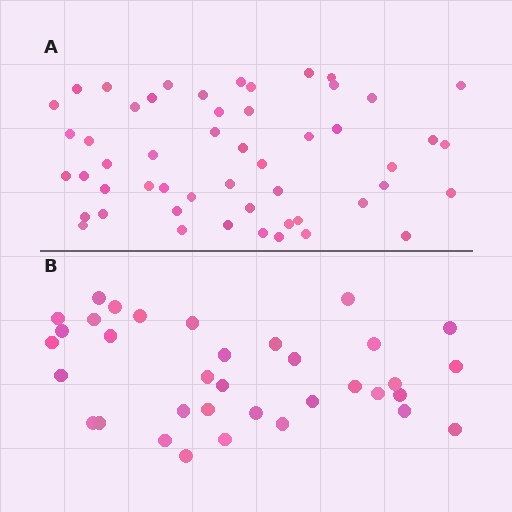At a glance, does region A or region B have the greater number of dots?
Region A (the top region) has more dots.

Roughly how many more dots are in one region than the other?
Region A has approximately 15 more dots than region B.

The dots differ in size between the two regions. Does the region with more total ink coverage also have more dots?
No. Region B has more total ink coverage because its dots are larger, but region A actually contains more individual dots. Total area can be misleading — the number of items is what matters here.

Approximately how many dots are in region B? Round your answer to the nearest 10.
About 40 dots. (The exact count is 35, which rounds to 40.)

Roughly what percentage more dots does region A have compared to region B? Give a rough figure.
About 50% more.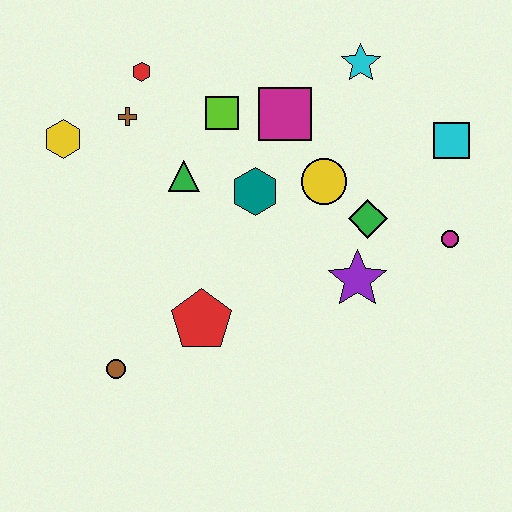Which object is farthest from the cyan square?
The brown circle is farthest from the cyan square.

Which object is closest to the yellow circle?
The green diamond is closest to the yellow circle.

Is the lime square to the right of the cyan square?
No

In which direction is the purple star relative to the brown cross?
The purple star is to the right of the brown cross.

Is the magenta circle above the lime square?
No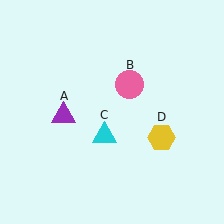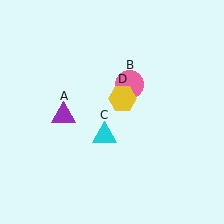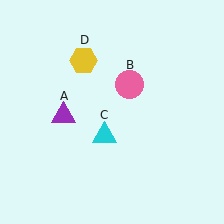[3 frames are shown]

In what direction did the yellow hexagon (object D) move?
The yellow hexagon (object D) moved up and to the left.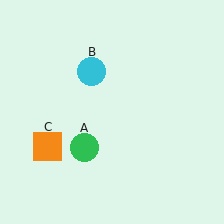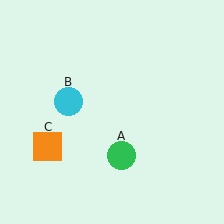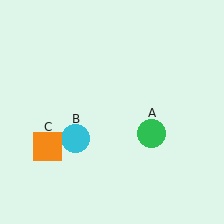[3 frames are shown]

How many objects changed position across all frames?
2 objects changed position: green circle (object A), cyan circle (object B).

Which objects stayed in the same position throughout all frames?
Orange square (object C) remained stationary.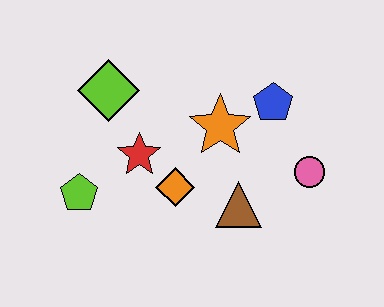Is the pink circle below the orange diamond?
No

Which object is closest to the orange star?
The blue pentagon is closest to the orange star.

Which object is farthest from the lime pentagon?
The pink circle is farthest from the lime pentagon.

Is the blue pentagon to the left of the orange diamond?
No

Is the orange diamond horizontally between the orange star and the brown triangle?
No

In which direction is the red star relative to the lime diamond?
The red star is below the lime diamond.